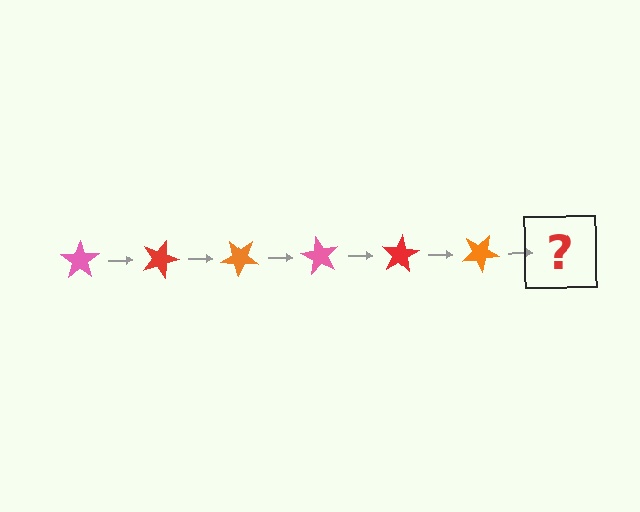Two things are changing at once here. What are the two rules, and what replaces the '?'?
The two rules are that it rotates 20 degrees each step and the color cycles through pink, red, and orange. The '?' should be a pink star, rotated 120 degrees from the start.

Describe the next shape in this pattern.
It should be a pink star, rotated 120 degrees from the start.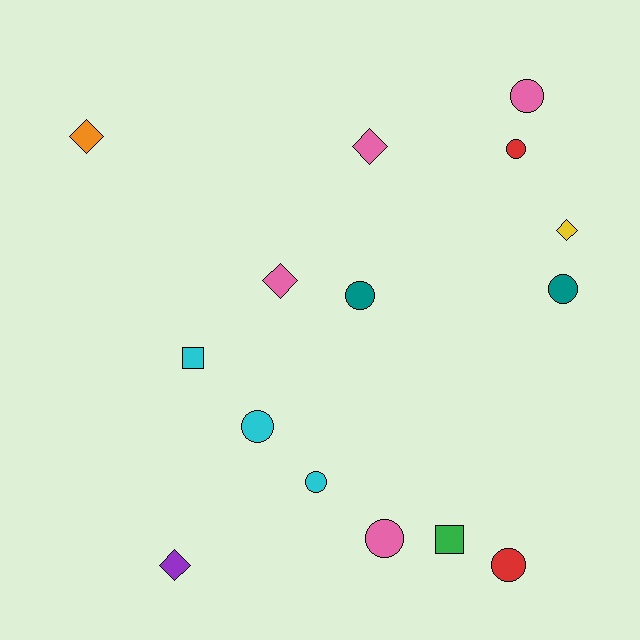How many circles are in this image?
There are 8 circles.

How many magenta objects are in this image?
There are no magenta objects.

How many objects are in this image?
There are 15 objects.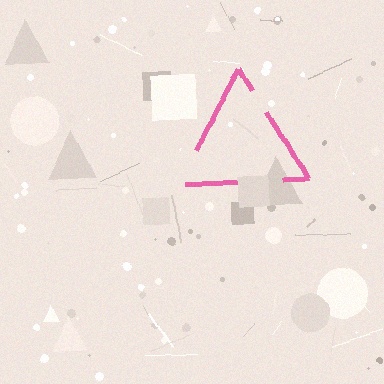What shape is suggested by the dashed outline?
The dashed outline suggests a triangle.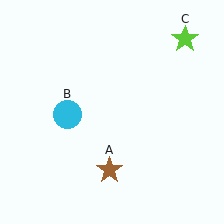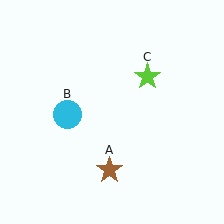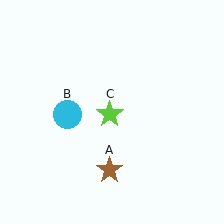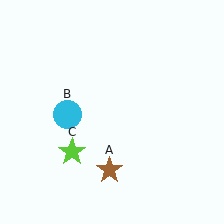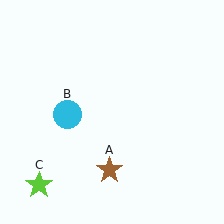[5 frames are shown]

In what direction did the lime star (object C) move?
The lime star (object C) moved down and to the left.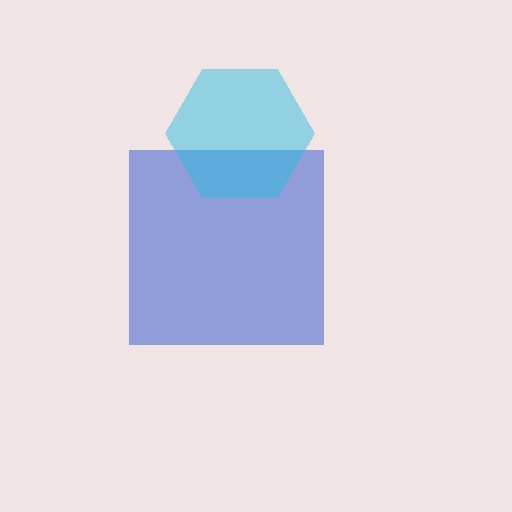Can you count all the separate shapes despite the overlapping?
Yes, there are 2 separate shapes.